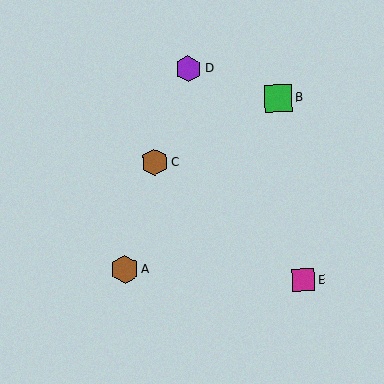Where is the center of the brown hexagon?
The center of the brown hexagon is at (124, 270).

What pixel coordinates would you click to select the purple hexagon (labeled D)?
Click at (189, 69) to select the purple hexagon D.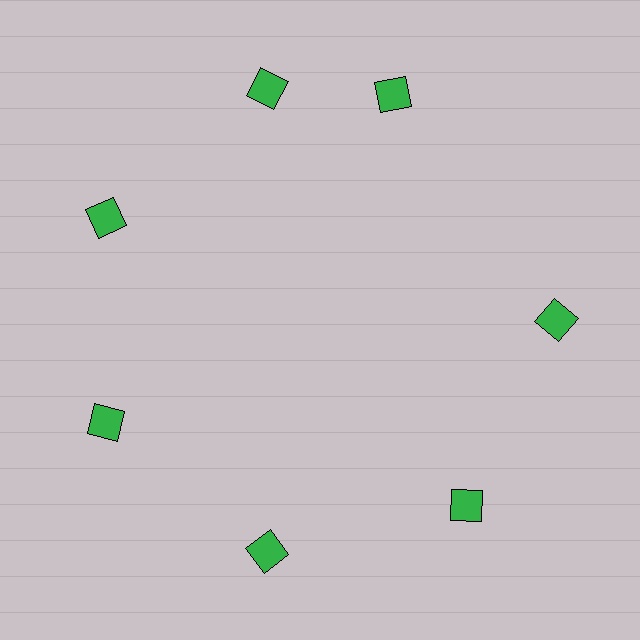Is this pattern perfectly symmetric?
No. The 7 green diamonds are arranged in a ring, but one element near the 1 o'clock position is rotated out of alignment along the ring, breaking the 7-fold rotational symmetry.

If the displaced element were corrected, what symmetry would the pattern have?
It would have 7-fold rotational symmetry — the pattern would map onto itself every 51 degrees.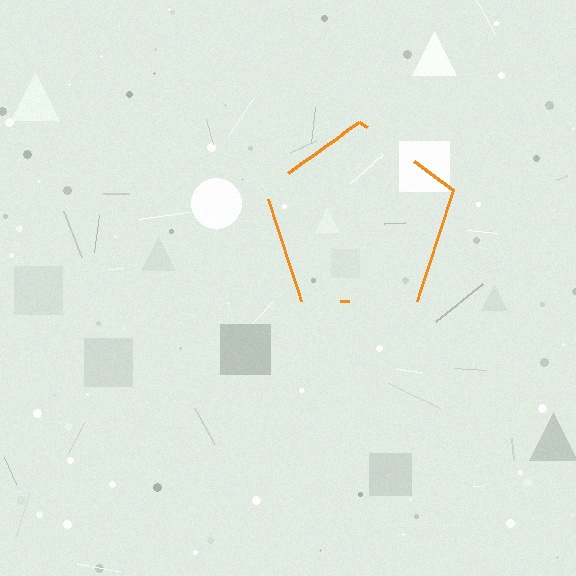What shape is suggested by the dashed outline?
The dashed outline suggests a pentagon.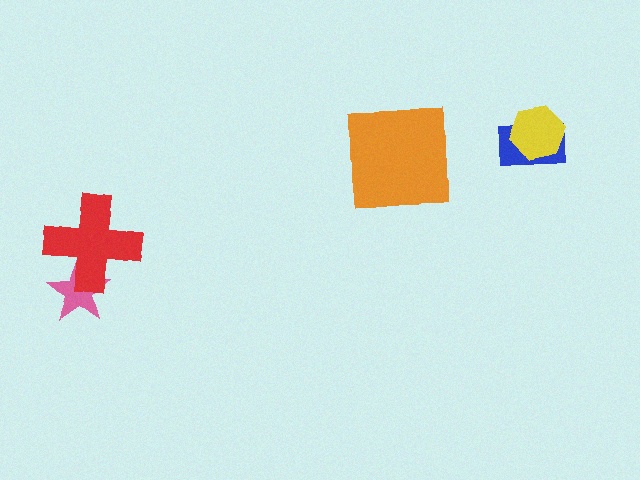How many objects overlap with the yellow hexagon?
1 object overlaps with the yellow hexagon.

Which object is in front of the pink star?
The red cross is in front of the pink star.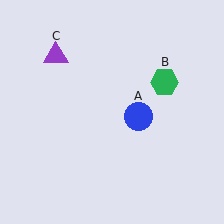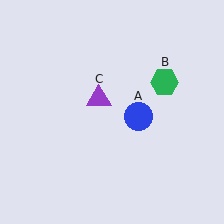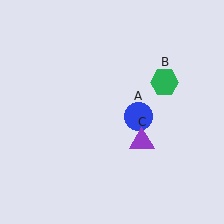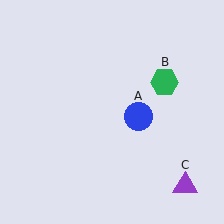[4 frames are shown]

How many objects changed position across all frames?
1 object changed position: purple triangle (object C).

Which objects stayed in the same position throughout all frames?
Blue circle (object A) and green hexagon (object B) remained stationary.